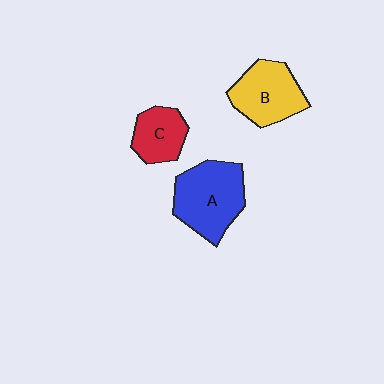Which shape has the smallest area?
Shape C (red).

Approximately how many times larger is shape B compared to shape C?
Approximately 1.4 times.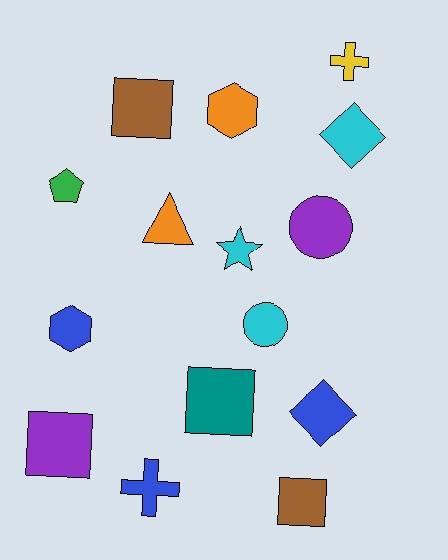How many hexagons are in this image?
There are 2 hexagons.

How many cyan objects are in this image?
There are 3 cyan objects.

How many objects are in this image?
There are 15 objects.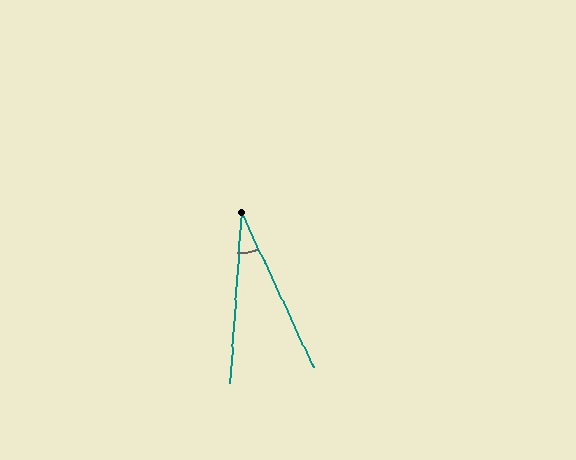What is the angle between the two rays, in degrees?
Approximately 29 degrees.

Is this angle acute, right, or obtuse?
It is acute.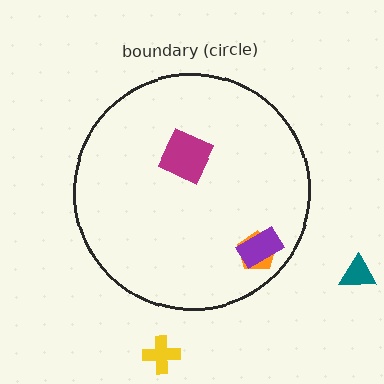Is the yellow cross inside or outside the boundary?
Outside.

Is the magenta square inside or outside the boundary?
Inside.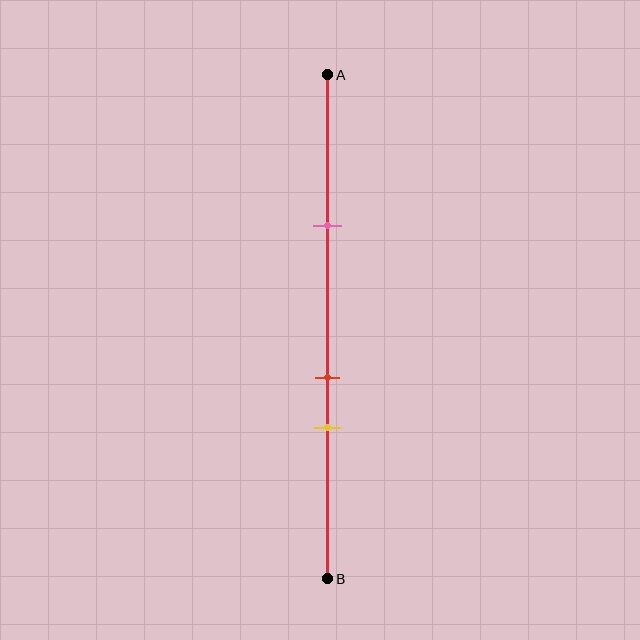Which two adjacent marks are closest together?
The red and yellow marks are the closest adjacent pair.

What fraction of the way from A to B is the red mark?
The red mark is approximately 60% (0.6) of the way from A to B.